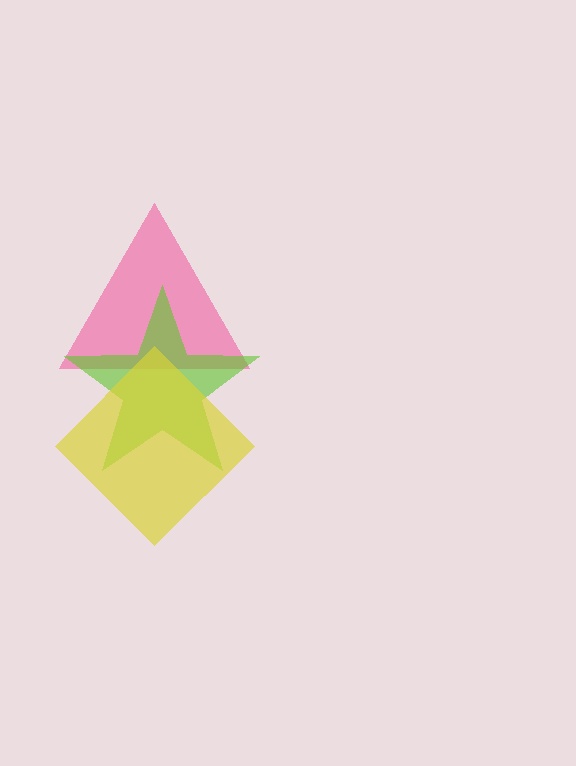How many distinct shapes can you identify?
There are 3 distinct shapes: a pink triangle, a lime star, a yellow diamond.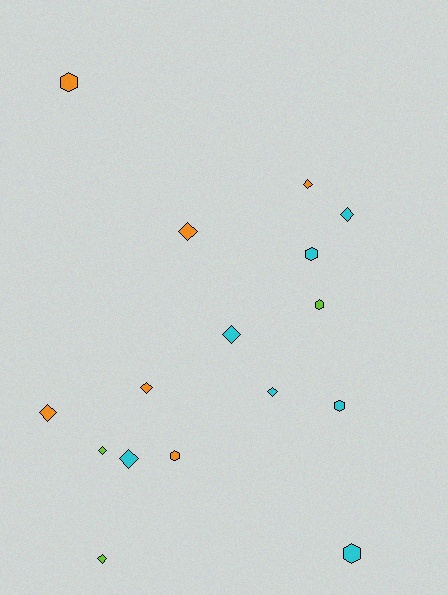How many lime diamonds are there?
There are 2 lime diamonds.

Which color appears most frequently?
Cyan, with 7 objects.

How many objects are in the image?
There are 16 objects.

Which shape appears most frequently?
Diamond, with 10 objects.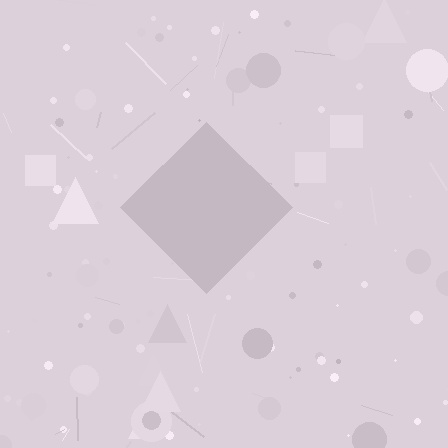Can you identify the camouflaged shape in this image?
The camouflaged shape is a diamond.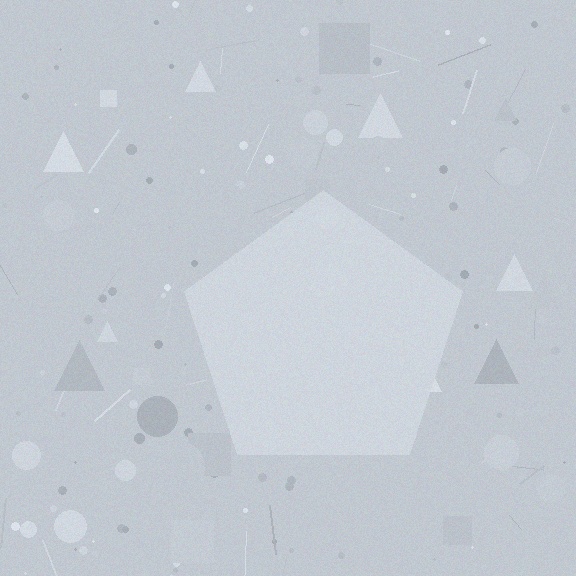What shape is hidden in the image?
A pentagon is hidden in the image.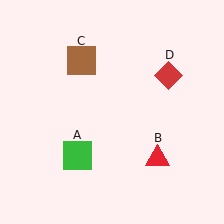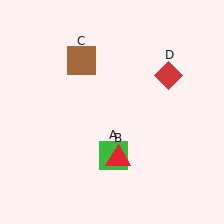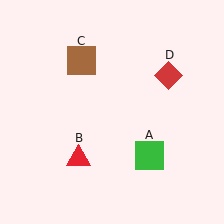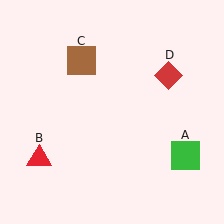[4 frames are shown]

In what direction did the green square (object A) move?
The green square (object A) moved right.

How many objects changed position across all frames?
2 objects changed position: green square (object A), red triangle (object B).